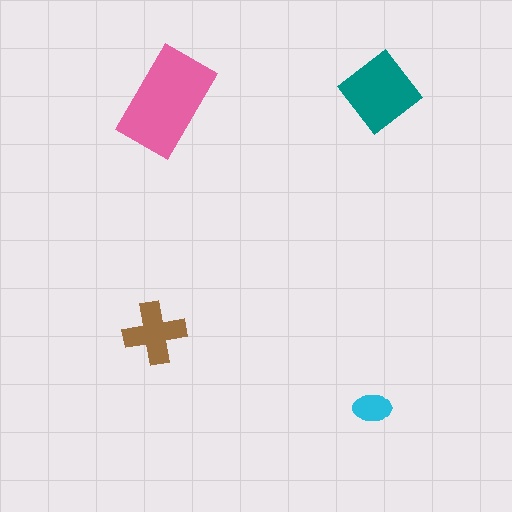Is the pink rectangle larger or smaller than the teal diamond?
Larger.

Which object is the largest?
The pink rectangle.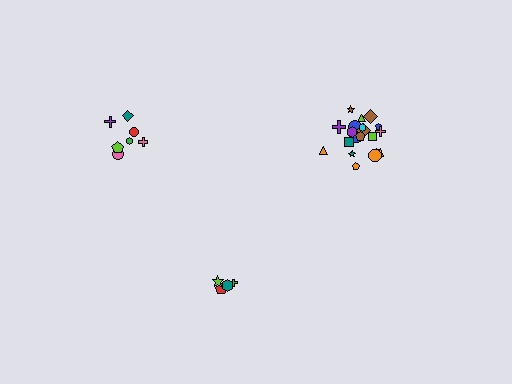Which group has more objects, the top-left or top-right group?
The top-right group.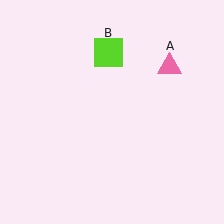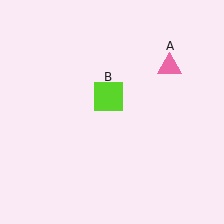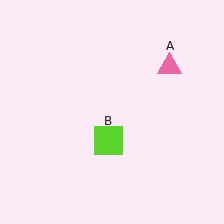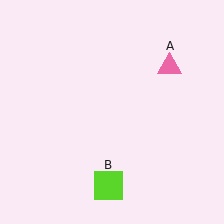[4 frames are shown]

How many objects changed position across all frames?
1 object changed position: lime square (object B).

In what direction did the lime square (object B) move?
The lime square (object B) moved down.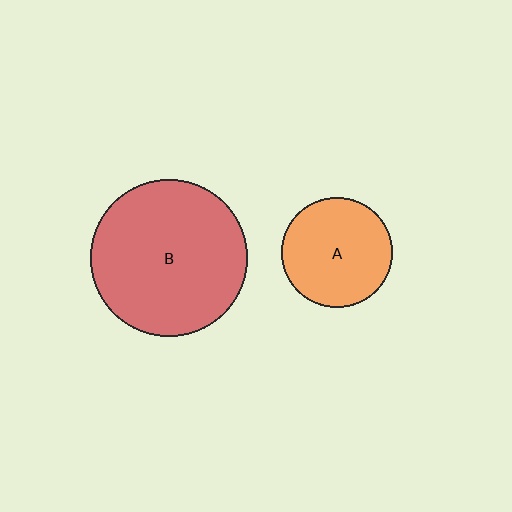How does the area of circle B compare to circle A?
Approximately 2.0 times.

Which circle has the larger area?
Circle B (red).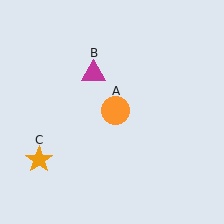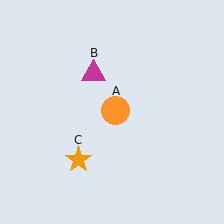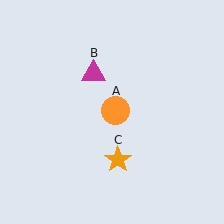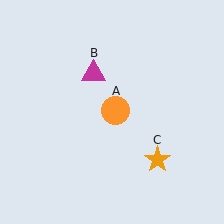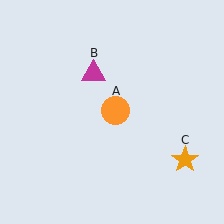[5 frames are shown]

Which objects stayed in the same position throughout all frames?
Orange circle (object A) and magenta triangle (object B) remained stationary.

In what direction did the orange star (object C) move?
The orange star (object C) moved right.